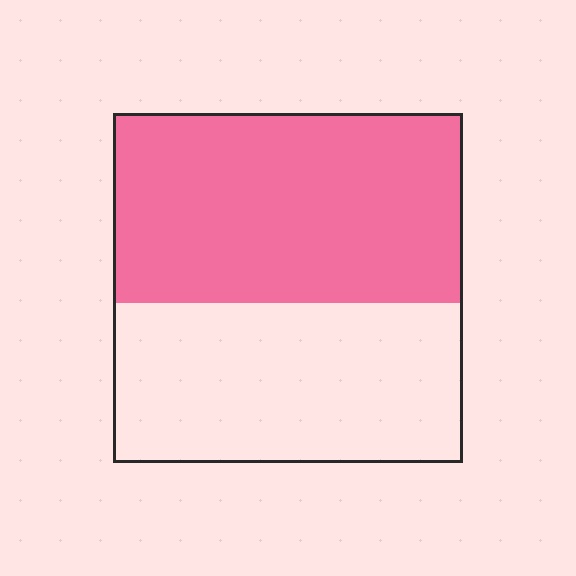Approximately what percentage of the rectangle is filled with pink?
Approximately 55%.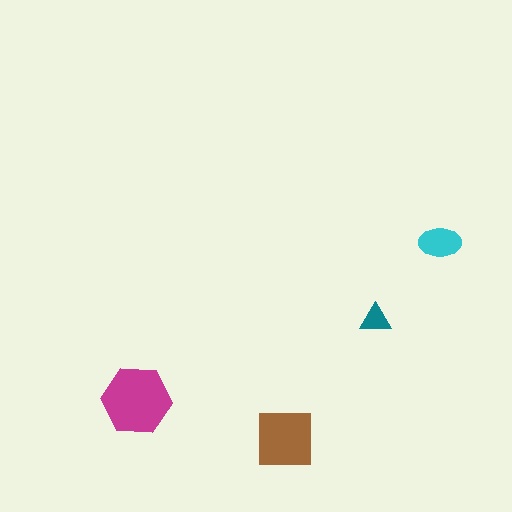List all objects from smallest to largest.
The teal triangle, the cyan ellipse, the brown square, the magenta hexagon.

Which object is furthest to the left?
The magenta hexagon is leftmost.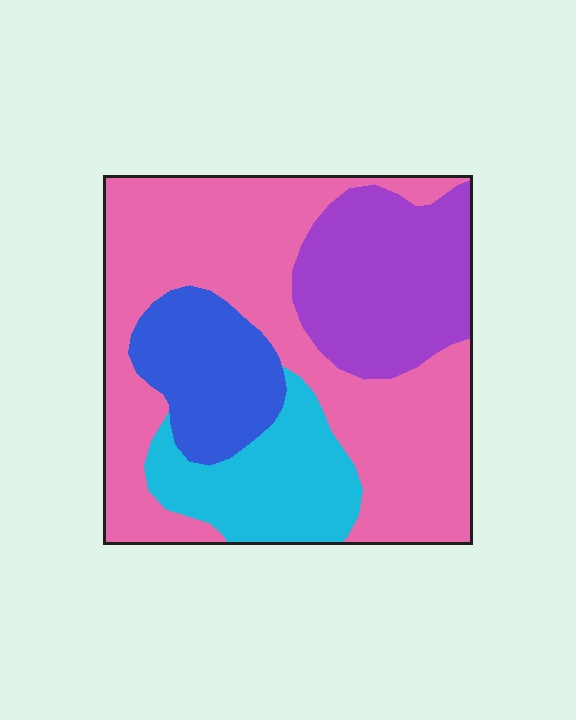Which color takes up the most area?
Pink, at roughly 50%.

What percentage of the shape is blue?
Blue covers about 15% of the shape.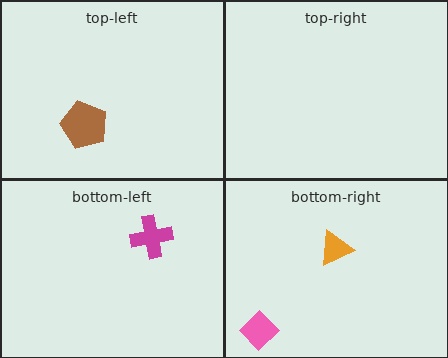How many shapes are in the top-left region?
1.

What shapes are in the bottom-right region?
The orange triangle, the pink diamond.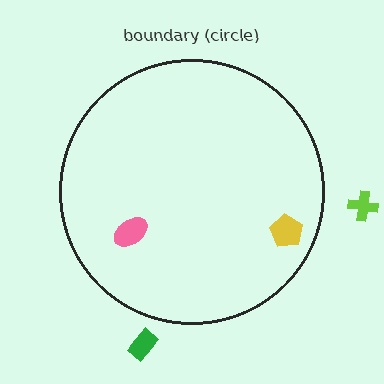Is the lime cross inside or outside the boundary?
Outside.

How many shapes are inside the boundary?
2 inside, 2 outside.